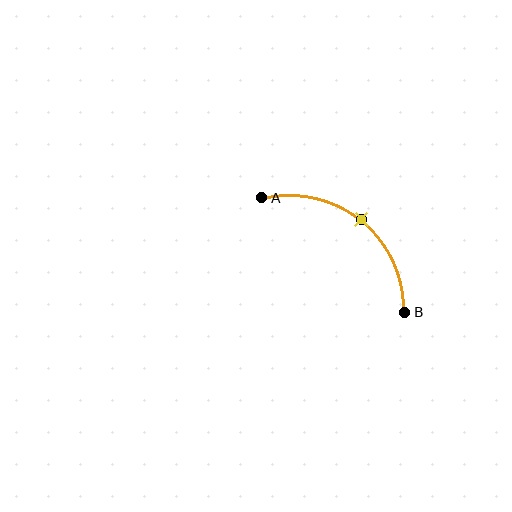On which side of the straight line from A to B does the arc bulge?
The arc bulges above and to the right of the straight line connecting A and B.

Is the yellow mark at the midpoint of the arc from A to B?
Yes. The yellow mark lies on the arc at equal arc-length from both A and B — it is the arc midpoint.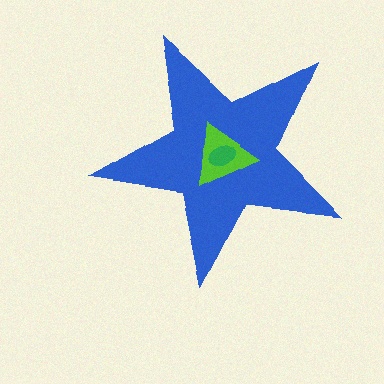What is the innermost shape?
The green ellipse.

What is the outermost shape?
The blue star.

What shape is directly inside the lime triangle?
The green ellipse.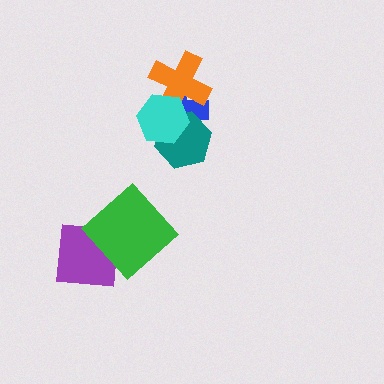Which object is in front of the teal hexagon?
The cyan hexagon is in front of the teal hexagon.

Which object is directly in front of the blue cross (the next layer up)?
The orange cross is directly in front of the blue cross.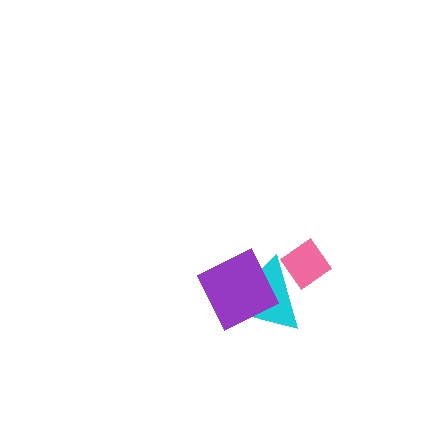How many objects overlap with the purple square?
1 object overlaps with the purple square.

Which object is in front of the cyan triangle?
The purple square is in front of the cyan triangle.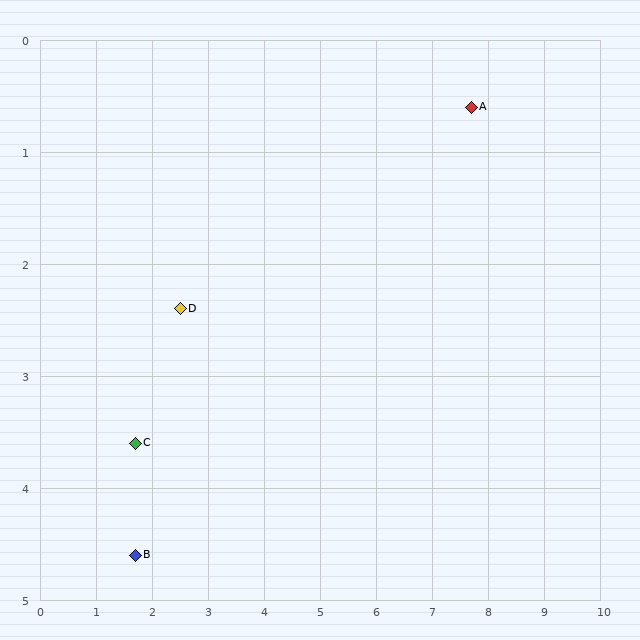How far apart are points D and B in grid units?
Points D and B are about 2.3 grid units apart.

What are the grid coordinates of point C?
Point C is at approximately (1.7, 3.6).